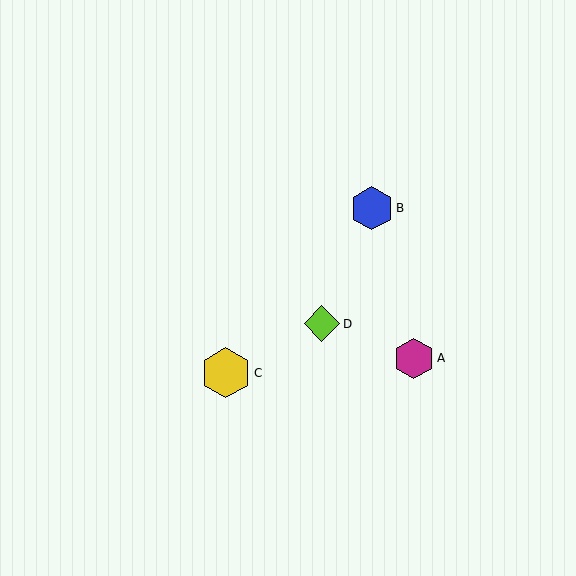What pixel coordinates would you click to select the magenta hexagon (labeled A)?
Click at (414, 358) to select the magenta hexagon A.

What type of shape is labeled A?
Shape A is a magenta hexagon.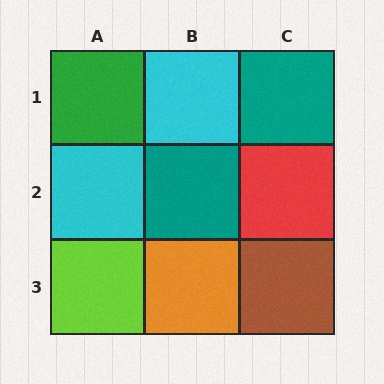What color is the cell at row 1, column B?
Cyan.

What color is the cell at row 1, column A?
Green.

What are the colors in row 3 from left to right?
Lime, orange, brown.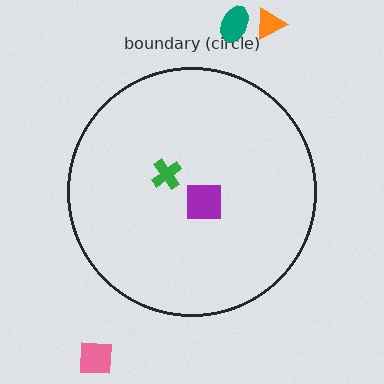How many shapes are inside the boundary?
2 inside, 3 outside.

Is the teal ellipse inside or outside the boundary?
Outside.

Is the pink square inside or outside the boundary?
Outside.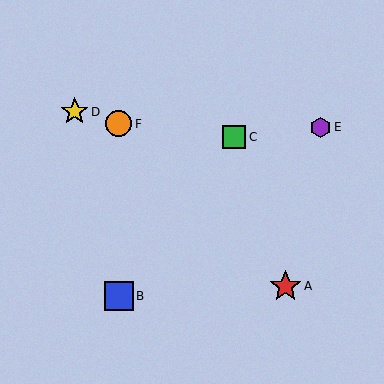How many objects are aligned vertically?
2 objects (B, F) are aligned vertically.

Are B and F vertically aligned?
Yes, both are at x≈119.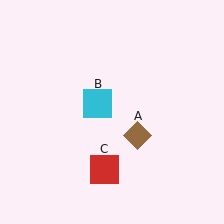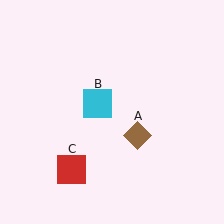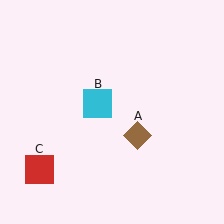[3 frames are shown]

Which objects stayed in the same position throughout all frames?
Brown diamond (object A) and cyan square (object B) remained stationary.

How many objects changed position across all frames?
1 object changed position: red square (object C).